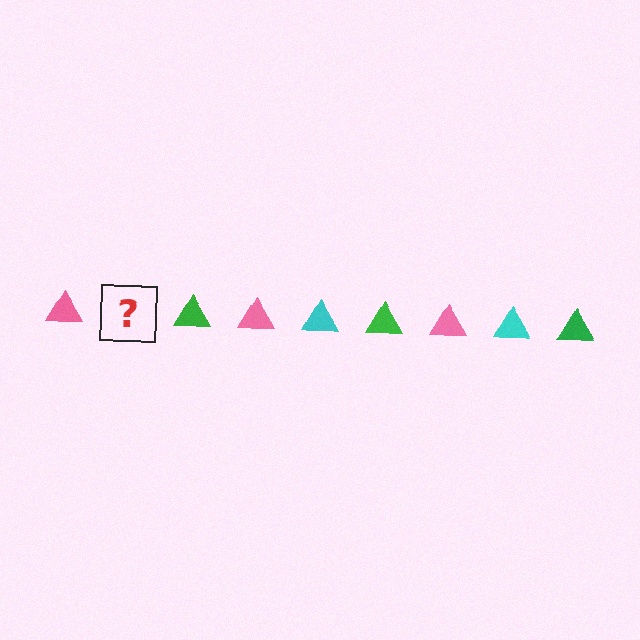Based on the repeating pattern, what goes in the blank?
The blank should be a cyan triangle.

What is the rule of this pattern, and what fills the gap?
The rule is that the pattern cycles through pink, cyan, green triangles. The gap should be filled with a cyan triangle.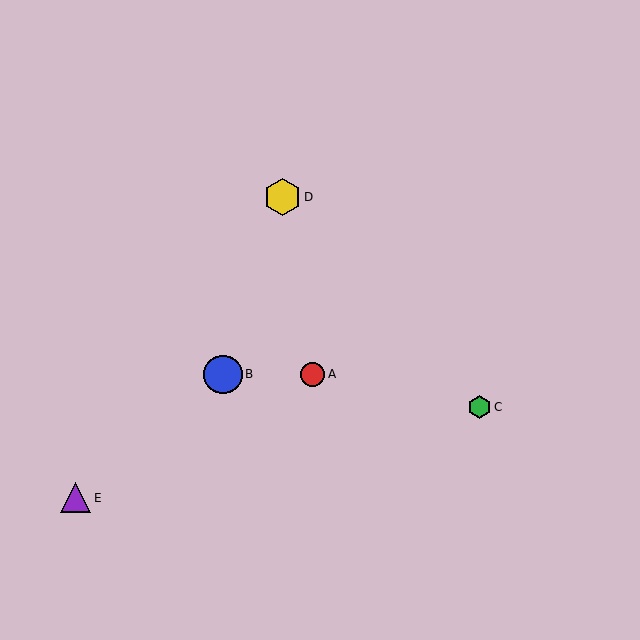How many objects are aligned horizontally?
2 objects (A, B) are aligned horizontally.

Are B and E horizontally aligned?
No, B is at y≈374 and E is at y≈498.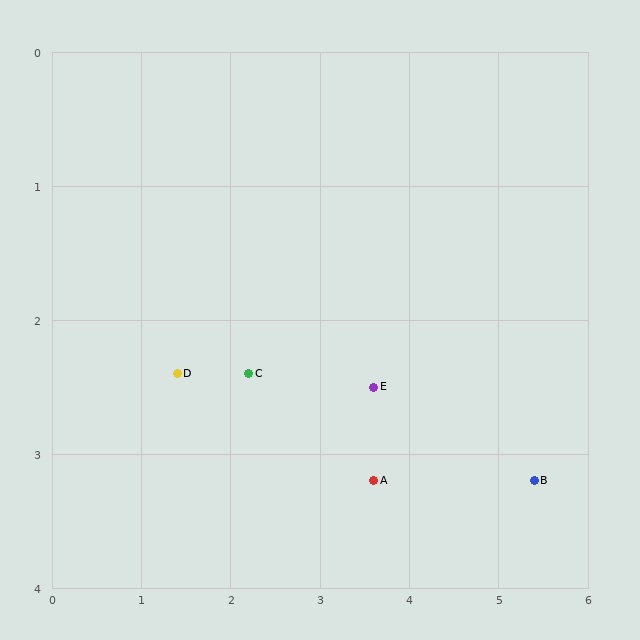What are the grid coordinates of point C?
Point C is at approximately (2.2, 2.4).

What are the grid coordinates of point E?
Point E is at approximately (3.6, 2.5).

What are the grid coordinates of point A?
Point A is at approximately (3.6, 3.2).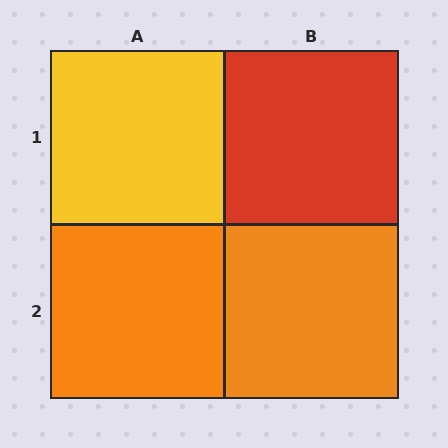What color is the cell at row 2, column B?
Orange.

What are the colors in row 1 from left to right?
Yellow, red.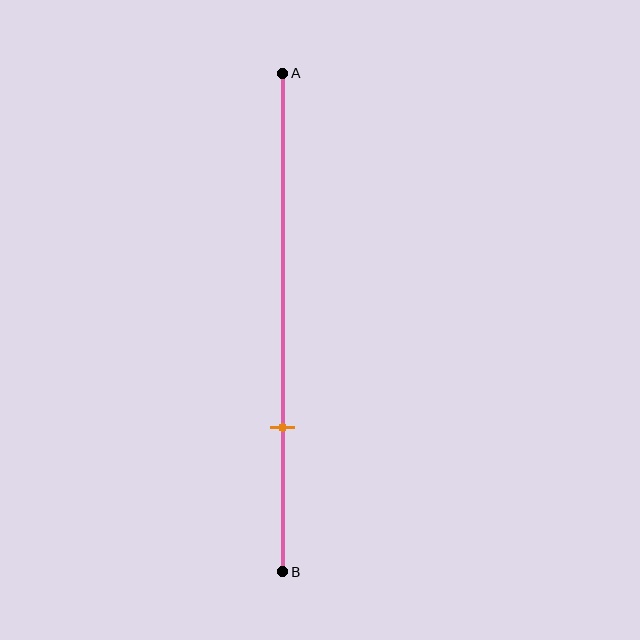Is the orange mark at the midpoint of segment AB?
No, the mark is at about 70% from A, not at the 50% midpoint.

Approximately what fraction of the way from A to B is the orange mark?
The orange mark is approximately 70% of the way from A to B.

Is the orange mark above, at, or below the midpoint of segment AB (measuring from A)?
The orange mark is below the midpoint of segment AB.